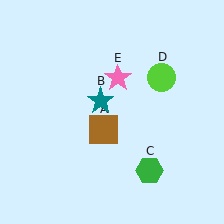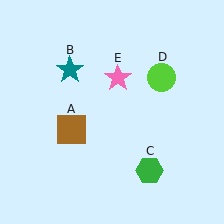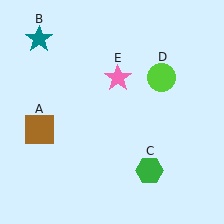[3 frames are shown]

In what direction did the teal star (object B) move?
The teal star (object B) moved up and to the left.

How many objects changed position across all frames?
2 objects changed position: brown square (object A), teal star (object B).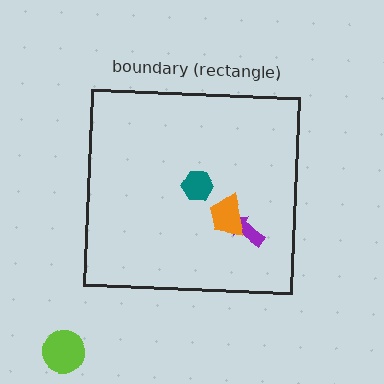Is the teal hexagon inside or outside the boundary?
Inside.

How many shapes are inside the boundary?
3 inside, 1 outside.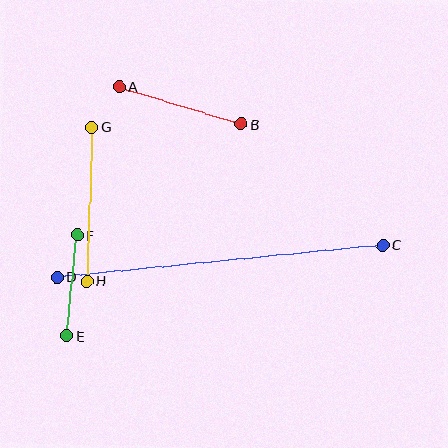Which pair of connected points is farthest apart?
Points C and D are farthest apart.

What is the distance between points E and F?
The distance is approximately 101 pixels.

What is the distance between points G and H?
The distance is approximately 154 pixels.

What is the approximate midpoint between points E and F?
The midpoint is at approximately (72, 285) pixels.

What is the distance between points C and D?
The distance is approximately 328 pixels.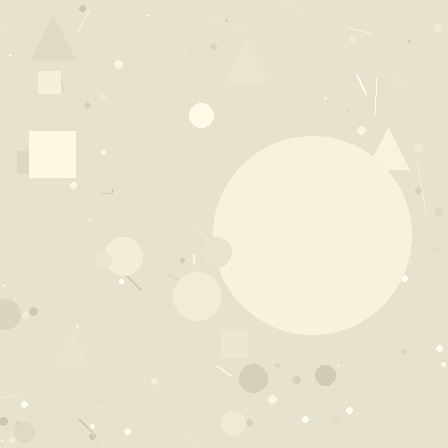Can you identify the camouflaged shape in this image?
The camouflaged shape is a circle.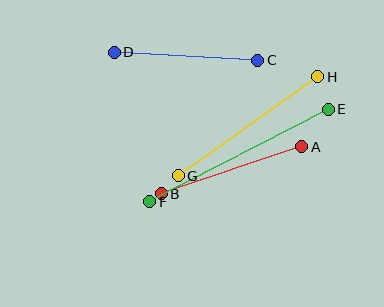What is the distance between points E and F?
The distance is approximately 201 pixels.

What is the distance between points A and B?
The distance is approximately 148 pixels.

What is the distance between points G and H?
The distance is approximately 171 pixels.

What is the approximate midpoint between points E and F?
The midpoint is at approximately (239, 156) pixels.